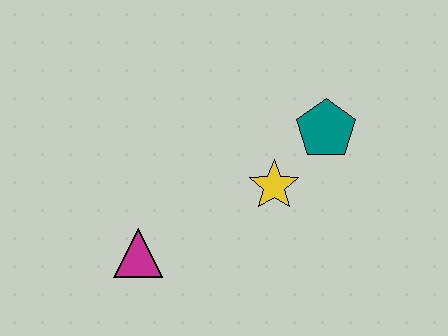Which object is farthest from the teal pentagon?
The magenta triangle is farthest from the teal pentagon.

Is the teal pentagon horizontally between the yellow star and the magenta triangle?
No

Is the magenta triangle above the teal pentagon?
No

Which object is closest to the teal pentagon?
The yellow star is closest to the teal pentagon.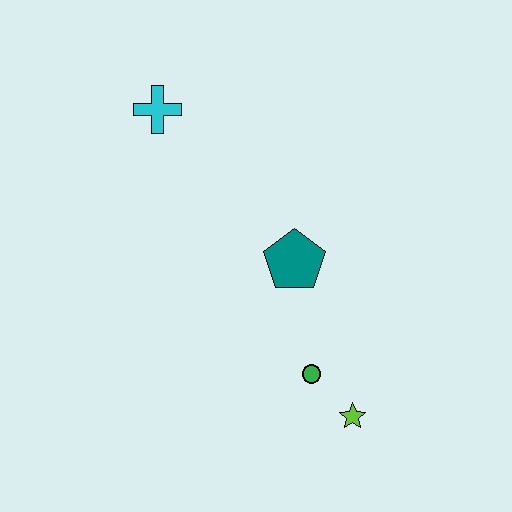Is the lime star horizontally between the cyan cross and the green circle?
No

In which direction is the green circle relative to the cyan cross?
The green circle is below the cyan cross.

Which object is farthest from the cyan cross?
The lime star is farthest from the cyan cross.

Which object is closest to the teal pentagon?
The green circle is closest to the teal pentagon.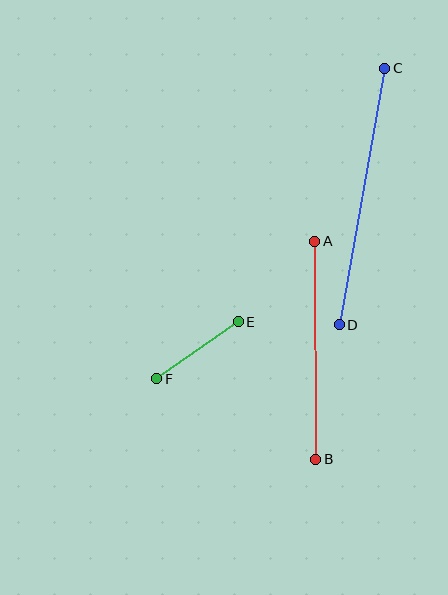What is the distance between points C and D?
The distance is approximately 260 pixels.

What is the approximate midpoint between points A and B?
The midpoint is at approximately (315, 350) pixels.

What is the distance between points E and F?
The distance is approximately 100 pixels.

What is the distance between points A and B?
The distance is approximately 218 pixels.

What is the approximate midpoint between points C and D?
The midpoint is at approximately (362, 196) pixels.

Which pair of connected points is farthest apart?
Points C and D are farthest apart.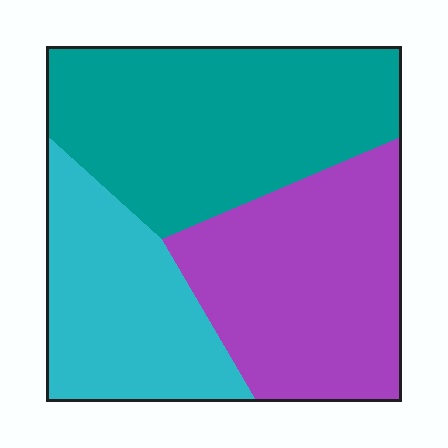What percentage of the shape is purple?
Purple covers roughly 35% of the shape.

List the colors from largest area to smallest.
From largest to smallest: teal, purple, cyan.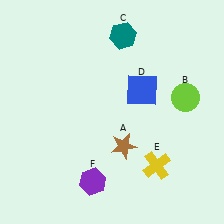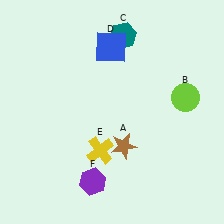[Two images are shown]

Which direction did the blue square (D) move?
The blue square (D) moved up.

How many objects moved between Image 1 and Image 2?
2 objects moved between the two images.